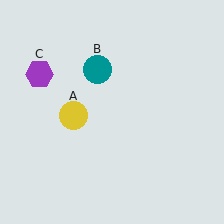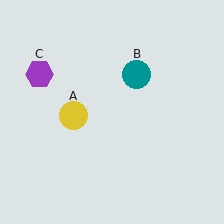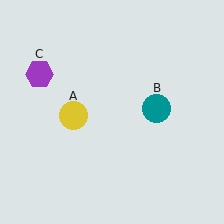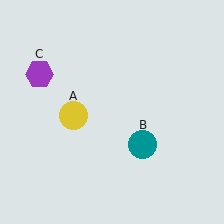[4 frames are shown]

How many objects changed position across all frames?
1 object changed position: teal circle (object B).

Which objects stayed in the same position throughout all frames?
Yellow circle (object A) and purple hexagon (object C) remained stationary.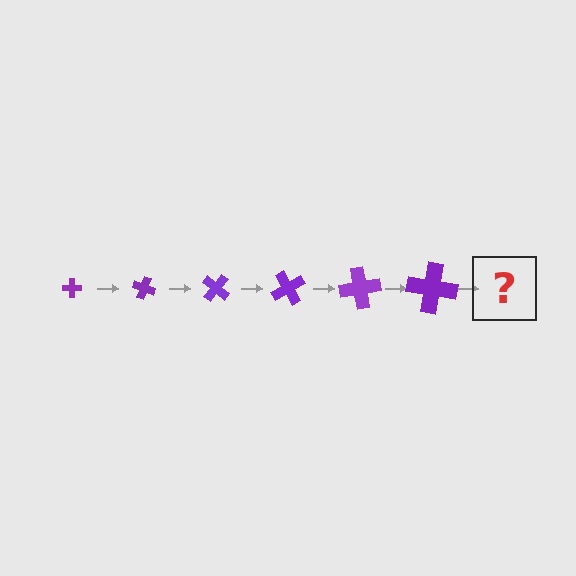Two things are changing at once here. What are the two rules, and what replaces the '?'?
The two rules are that the cross grows larger each step and it rotates 20 degrees each step. The '?' should be a cross, larger than the previous one and rotated 120 degrees from the start.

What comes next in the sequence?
The next element should be a cross, larger than the previous one and rotated 120 degrees from the start.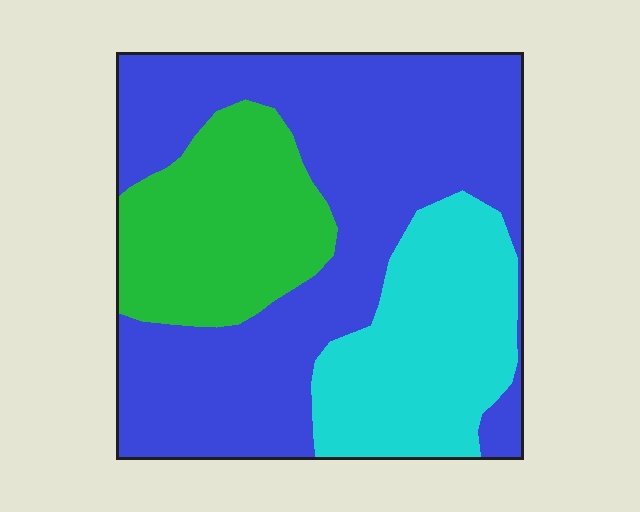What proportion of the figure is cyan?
Cyan takes up about one quarter (1/4) of the figure.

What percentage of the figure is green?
Green takes up about one fifth (1/5) of the figure.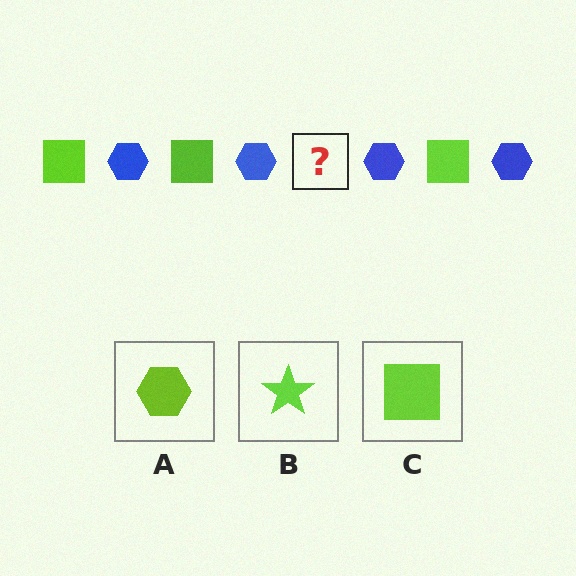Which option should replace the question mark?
Option C.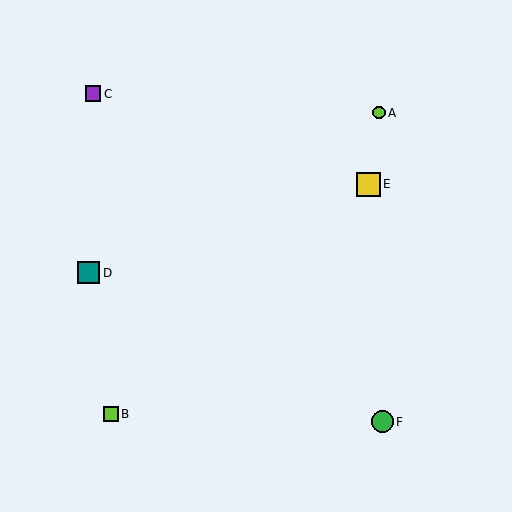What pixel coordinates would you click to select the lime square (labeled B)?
Click at (111, 414) to select the lime square B.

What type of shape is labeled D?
Shape D is a teal square.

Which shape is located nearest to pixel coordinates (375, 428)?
The green circle (labeled F) at (382, 422) is nearest to that location.